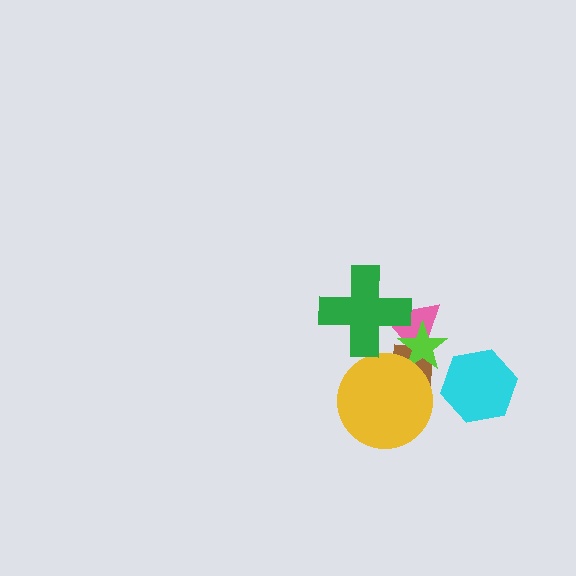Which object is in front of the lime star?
The yellow circle is in front of the lime star.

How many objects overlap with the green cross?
1 object overlaps with the green cross.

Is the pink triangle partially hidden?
Yes, it is partially covered by another shape.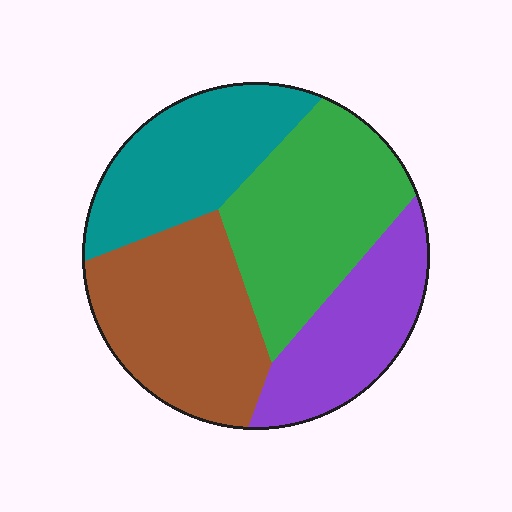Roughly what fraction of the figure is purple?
Purple covers about 20% of the figure.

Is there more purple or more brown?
Brown.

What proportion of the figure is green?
Green covers about 30% of the figure.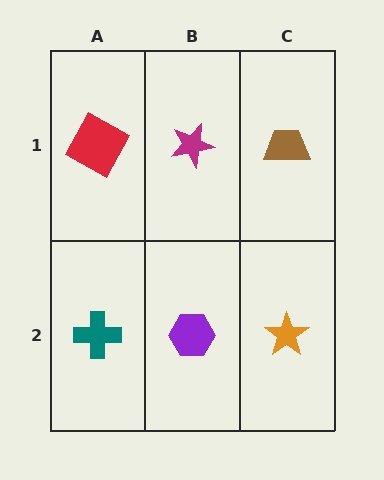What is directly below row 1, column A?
A teal cross.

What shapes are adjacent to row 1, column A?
A teal cross (row 2, column A), a magenta star (row 1, column B).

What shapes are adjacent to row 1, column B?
A purple hexagon (row 2, column B), a red square (row 1, column A), a brown trapezoid (row 1, column C).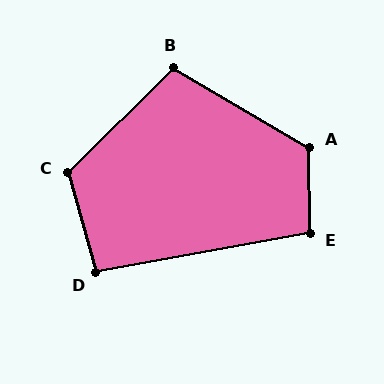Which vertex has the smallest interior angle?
D, at approximately 95 degrees.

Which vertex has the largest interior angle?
A, at approximately 121 degrees.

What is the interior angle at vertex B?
Approximately 105 degrees (obtuse).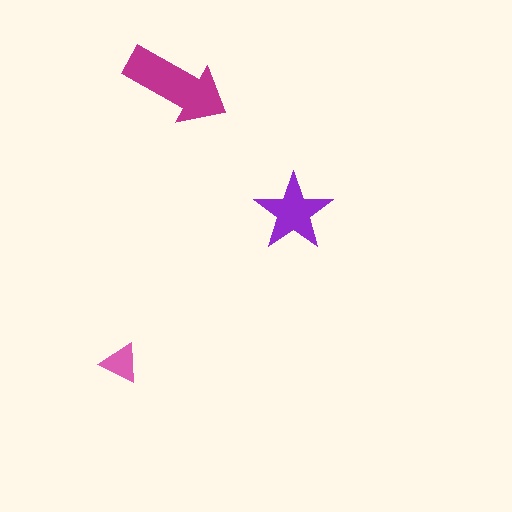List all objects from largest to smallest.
The magenta arrow, the purple star, the pink triangle.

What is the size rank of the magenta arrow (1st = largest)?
1st.